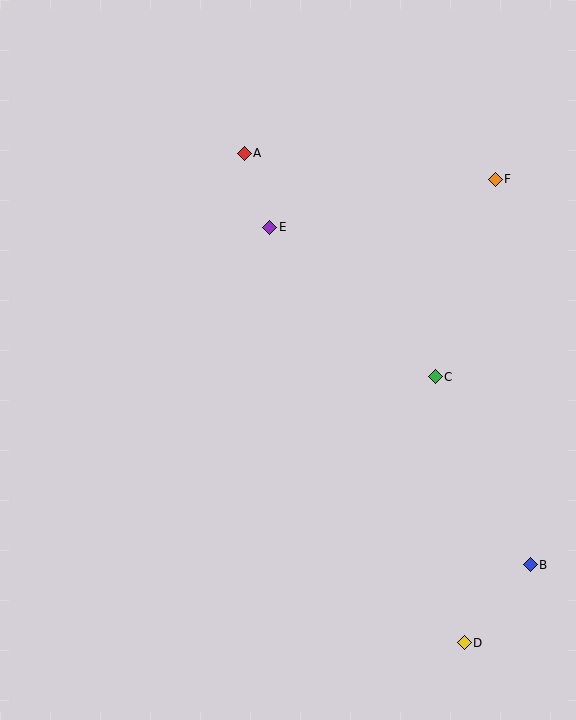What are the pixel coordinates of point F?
Point F is at (495, 179).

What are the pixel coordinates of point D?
Point D is at (464, 643).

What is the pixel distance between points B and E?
The distance between B and E is 426 pixels.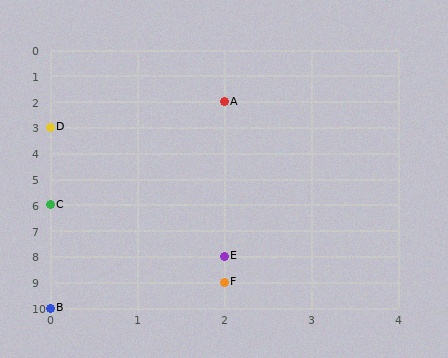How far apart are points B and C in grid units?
Points B and C are 4 rows apart.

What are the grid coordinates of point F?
Point F is at grid coordinates (2, 9).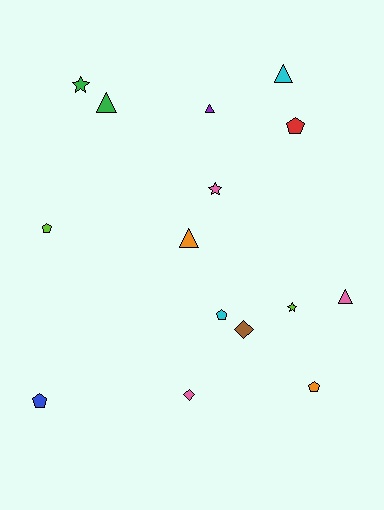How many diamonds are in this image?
There are 2 diamonds.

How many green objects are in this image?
There are 2 green objects.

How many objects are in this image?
There are 15 objects.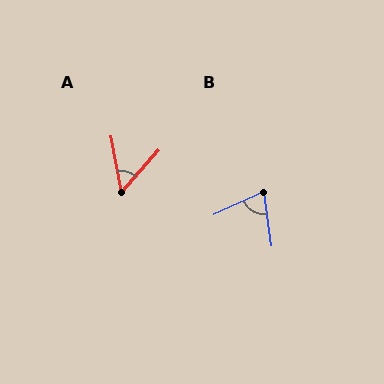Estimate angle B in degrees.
Approximately 73 degrees.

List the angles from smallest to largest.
A (52°), B (73°).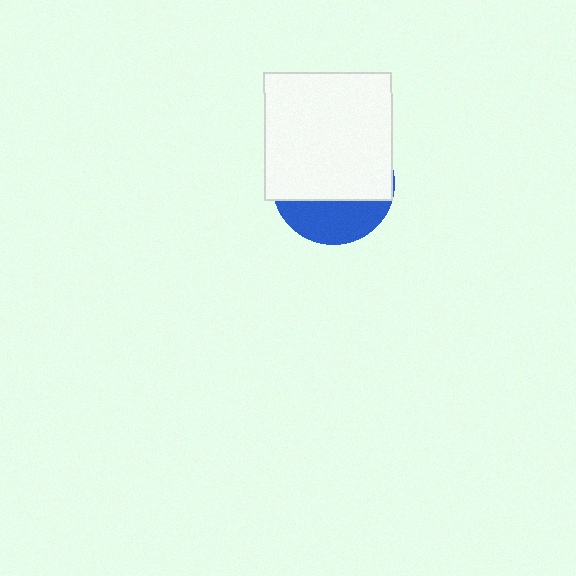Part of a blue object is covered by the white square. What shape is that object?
It is a circle.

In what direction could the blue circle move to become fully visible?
The blue circle could move down. That would shift it out from behind the white square entirely.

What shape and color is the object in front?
The object in front is a white square.